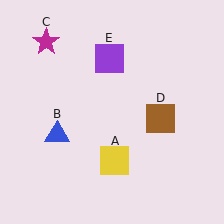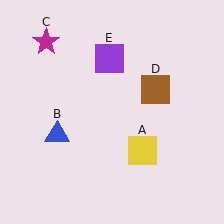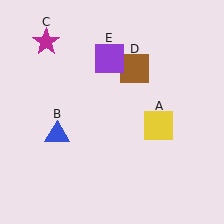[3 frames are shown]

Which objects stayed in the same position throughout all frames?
Blue triangle (object B) and magenta star (object C) and purple square (object E) remained stationary.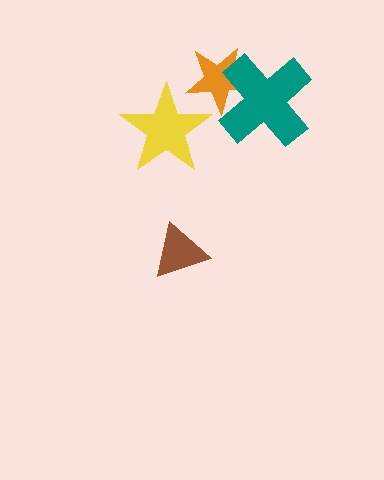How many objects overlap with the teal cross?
1 object overlaps with the teal cross.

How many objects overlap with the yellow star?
1 object overlaps with the yellow star.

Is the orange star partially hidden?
Yes, it is partially covered by another shape.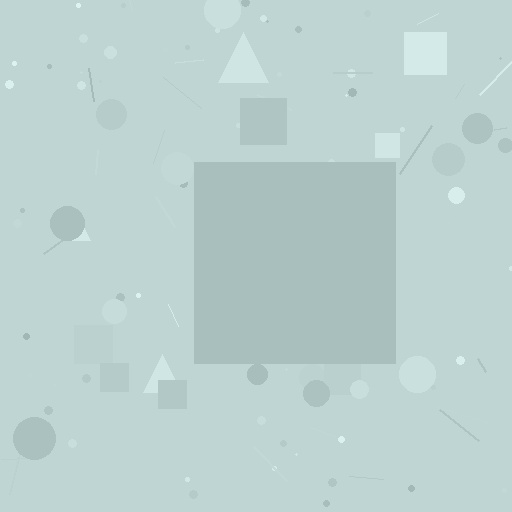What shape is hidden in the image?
A square is hidden in the image.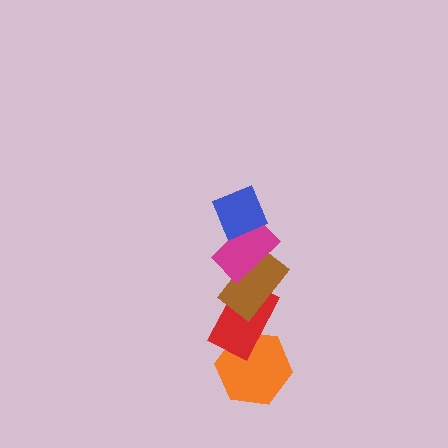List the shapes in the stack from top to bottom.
From top to bottom: the blue diamond, the magenta rectangle, the brown rectangle, the red rectangle, the orange hexagon.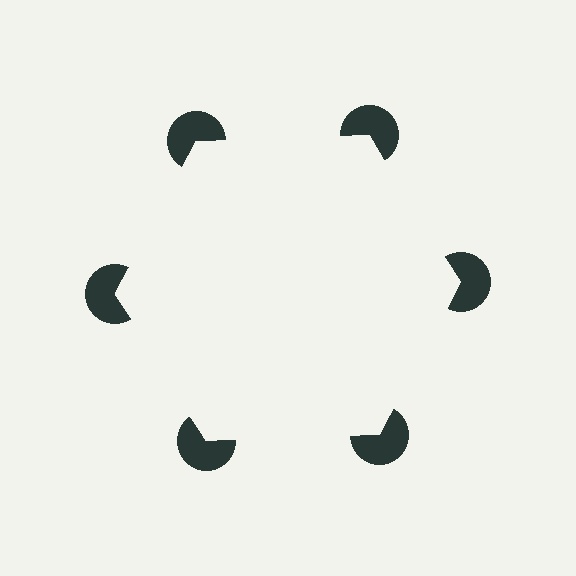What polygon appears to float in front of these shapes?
An illusory hexagon — its edges are inferred from the aligned wedge cuts in the pac-man discs, not physically drawn.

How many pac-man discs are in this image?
There are 6 — one at each vertex of the illusory hexagon.